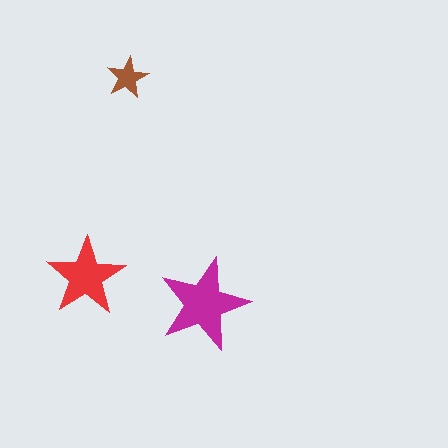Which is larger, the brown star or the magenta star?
The magenta one.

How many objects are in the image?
There are 3 objects in the image.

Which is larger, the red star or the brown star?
The red one.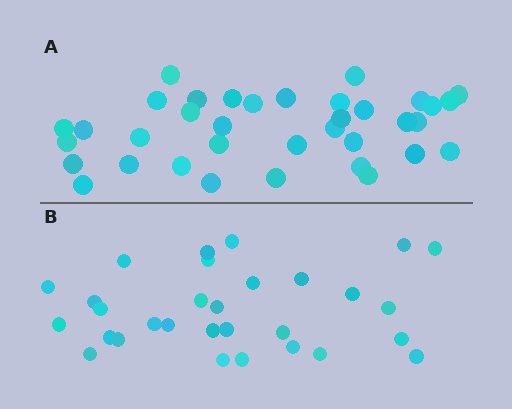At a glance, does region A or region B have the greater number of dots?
Region A (the top region) has more dots.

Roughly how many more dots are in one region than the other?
Region A has about 6 more dots than region B.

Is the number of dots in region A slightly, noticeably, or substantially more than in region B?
Region A has only slightly more — the two regions are fairly close. The ratio is roughly 1.2 to 1.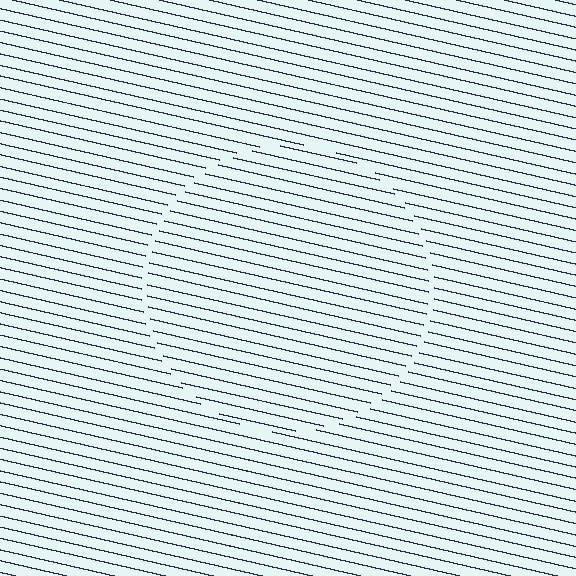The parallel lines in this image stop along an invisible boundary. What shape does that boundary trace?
An illusory circle. The interior of the shape contains the same grating, shifted by half a period — the contour is defined by the phase discontinuity where line-ends from the inner and outer gratings abut.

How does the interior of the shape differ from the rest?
The interior of the shape contains the same grating, shifted by half a period — the contour is defined by the phase discontinuity where line-ends from the inner and outer gratings abut.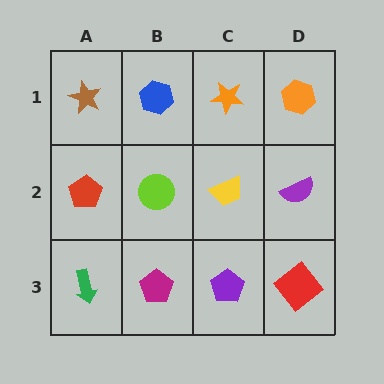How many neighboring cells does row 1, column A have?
2.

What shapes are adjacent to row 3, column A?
A red pentagon (row 2, column A), a magenta pentagon (row 3, column B).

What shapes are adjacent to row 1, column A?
A red pentagon (row 2, column A), a blue hexagon (row 1, column B).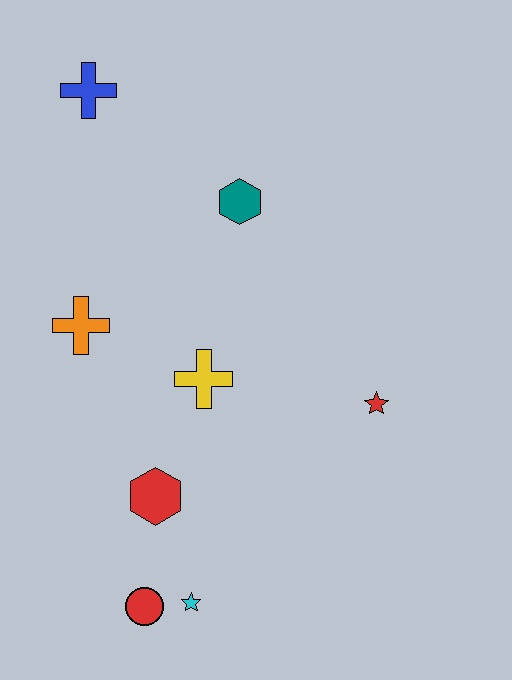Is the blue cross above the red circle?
Yes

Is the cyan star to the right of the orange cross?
Yes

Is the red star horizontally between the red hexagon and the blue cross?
No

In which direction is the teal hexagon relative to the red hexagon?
The teal hexagon is above the red hexagon.